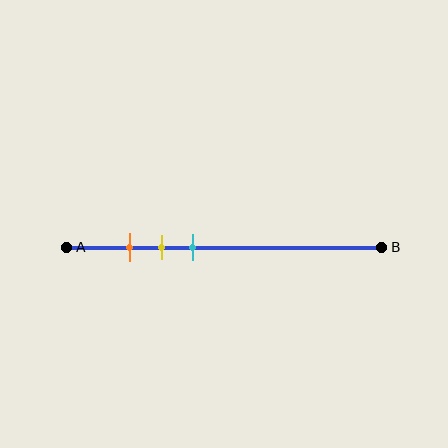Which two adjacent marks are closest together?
The orange and yellow marks are the closest adjacent pair.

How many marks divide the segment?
There are 3 marks dividing the segment.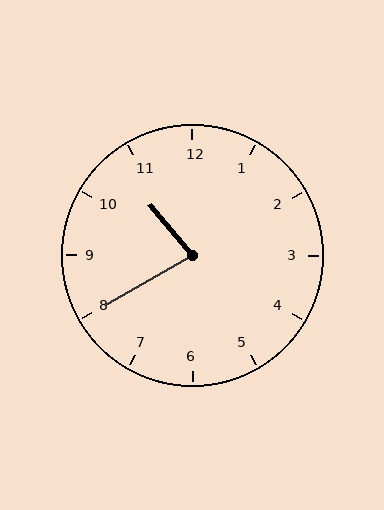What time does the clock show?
10:40.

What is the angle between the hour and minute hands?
Approximately 80 degrees.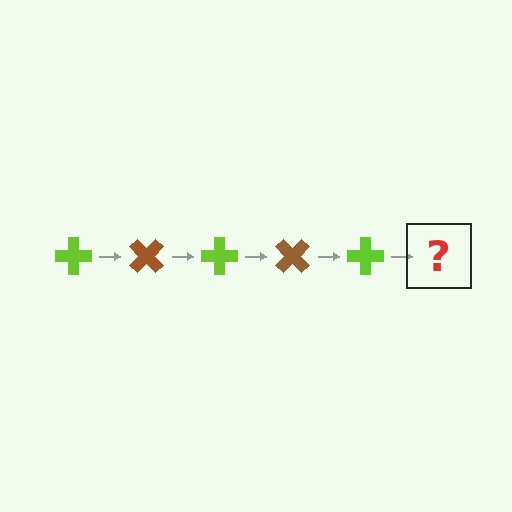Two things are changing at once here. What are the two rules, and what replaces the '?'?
The two rules are that it rotates 45 degrees each step and the color cycles through lime and brown. The '?' should be a brown cross, rotated 225 degrees from the start.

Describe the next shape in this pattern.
It should be a brown cross, rotated 225 degrees from the start.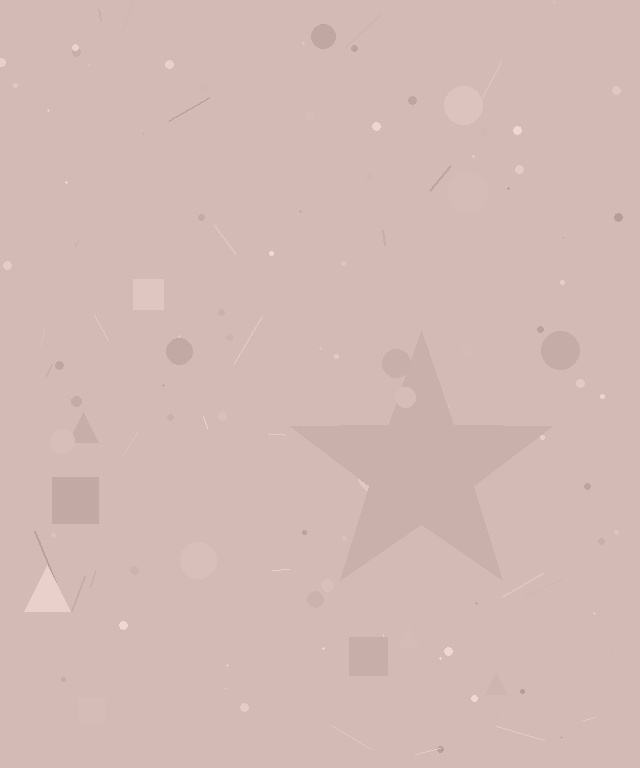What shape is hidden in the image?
A star is hidden in the image.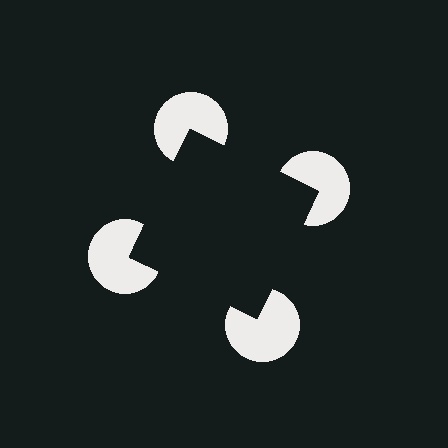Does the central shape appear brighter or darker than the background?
It typically appears slightly darker than the background, even though no actual brightness change is drawn.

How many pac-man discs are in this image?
There are 4 — one at each vertex of the illusory square.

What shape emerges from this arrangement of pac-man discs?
An illusory square — its edges are inferred from the aligned wedge cuts in the pac-man discs, not physically drawn.